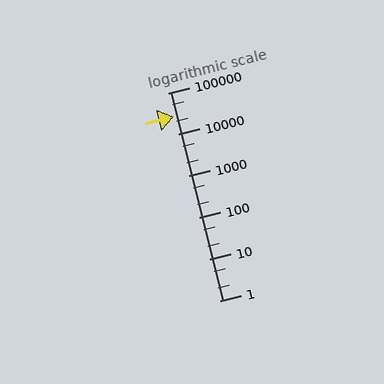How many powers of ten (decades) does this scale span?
The scale spans 5 decades, from 1 to 100000.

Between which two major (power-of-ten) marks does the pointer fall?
The pointer is between 10000 and 100000.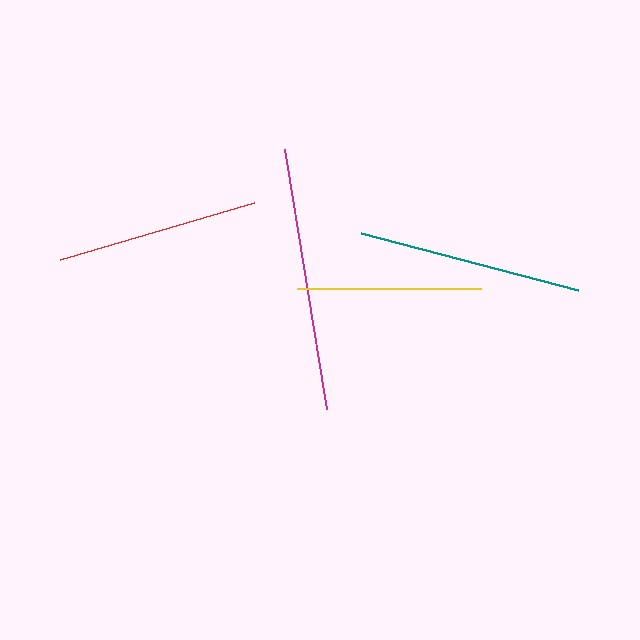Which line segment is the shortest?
The yellow line is the shortest at approximately 184 pixels.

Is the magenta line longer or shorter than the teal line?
The magenta line is longer than the teal line.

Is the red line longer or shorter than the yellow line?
The red line is longer than the yellow line.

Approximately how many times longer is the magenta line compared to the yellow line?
The magenta line is approximately 1.4 times the length of the yellow line.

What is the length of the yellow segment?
The yellow segment is approximately 184 pixels long.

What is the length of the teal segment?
The teal segment is approximately 224 pixels long.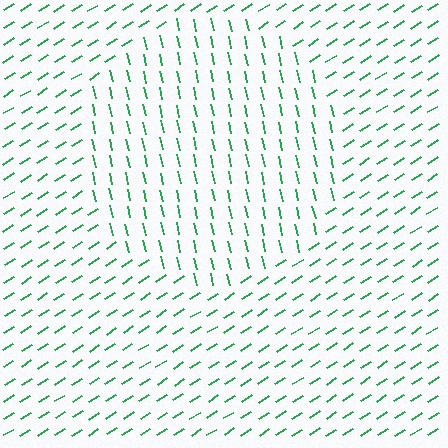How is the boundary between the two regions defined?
The boundary is defined purely by a change in line orientation (approximately 70 degrees difference). All lines are the same color and thickness.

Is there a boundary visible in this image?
Yes, there is a texture boundary formed by a change in line orientation.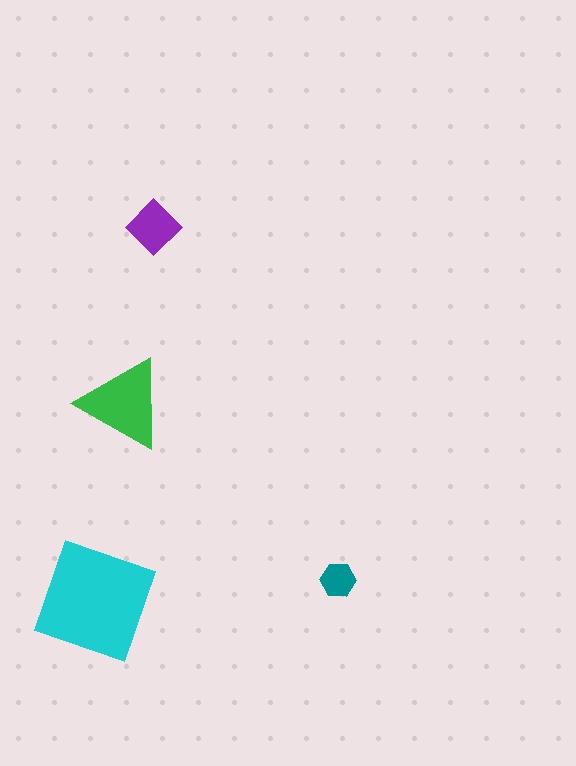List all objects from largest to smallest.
The cyan square, the green triangle, the purple diamond, the teal hexagon.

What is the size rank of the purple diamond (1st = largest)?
3rd.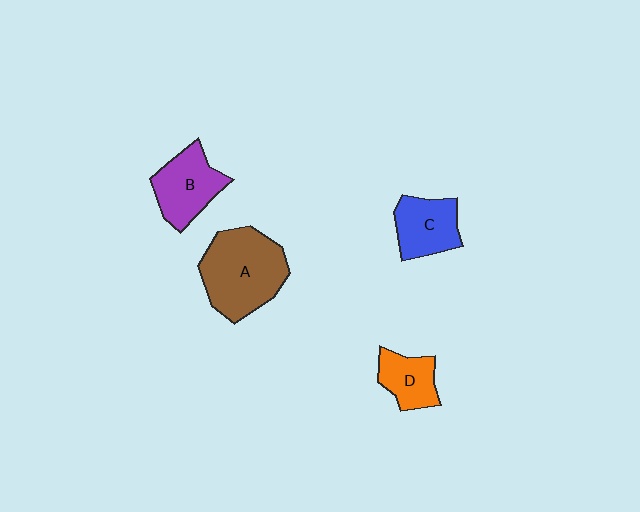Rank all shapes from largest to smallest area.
From largest to smallest: A (brown), B (purple), C (blue), D (orange).